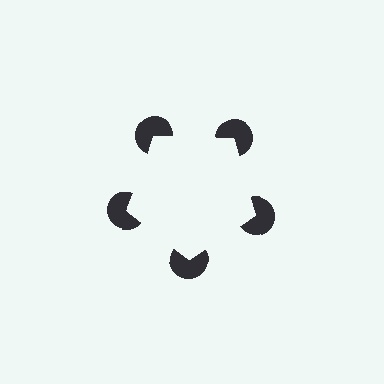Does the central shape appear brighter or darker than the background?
It typically appears slightly brighter than the background, even though no actual brightness change is drawn.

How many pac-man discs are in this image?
There are 5 — one at each vertex of the illusory pentagon.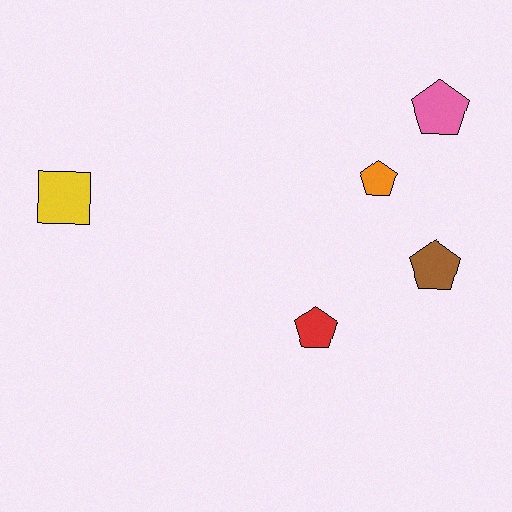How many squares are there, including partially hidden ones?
There is 1 square.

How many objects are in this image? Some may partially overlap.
There are 5 objects.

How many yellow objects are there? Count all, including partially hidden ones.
There is 1 yellow object.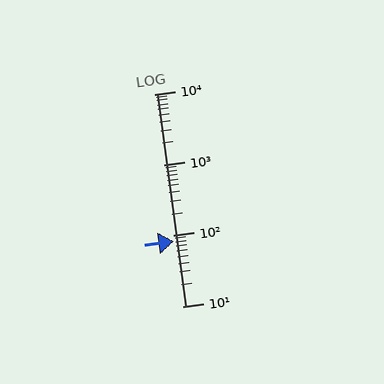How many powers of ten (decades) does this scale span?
The scale spans 3 decades, from 10 to 10000.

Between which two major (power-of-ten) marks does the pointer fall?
The pointer is between 10 and 100.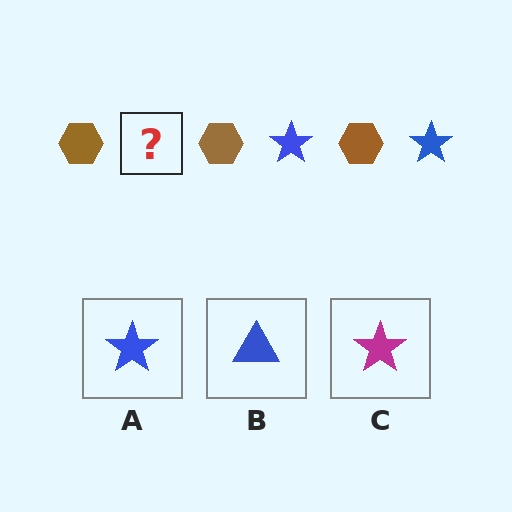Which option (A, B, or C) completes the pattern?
A.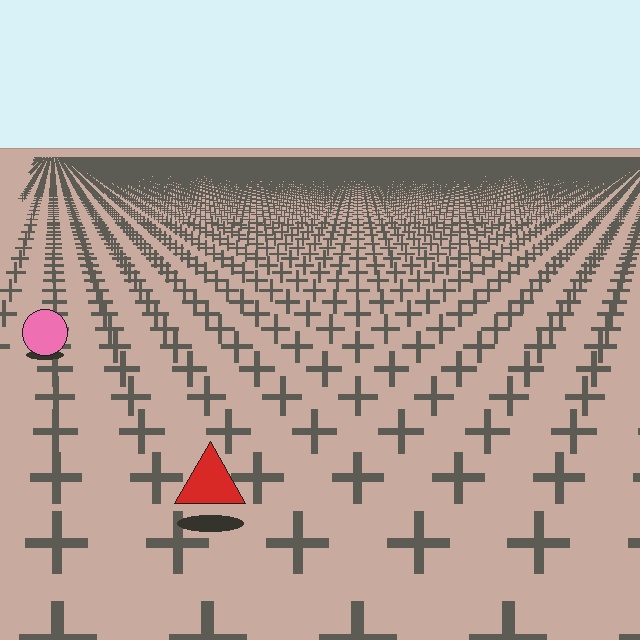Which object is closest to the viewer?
The red triangle is closest. The texture marks near it are larger and more spread out.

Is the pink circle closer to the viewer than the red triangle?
No. The red triangle is closer — you can tell from the texture gradient: the ground texture is coarser near it.